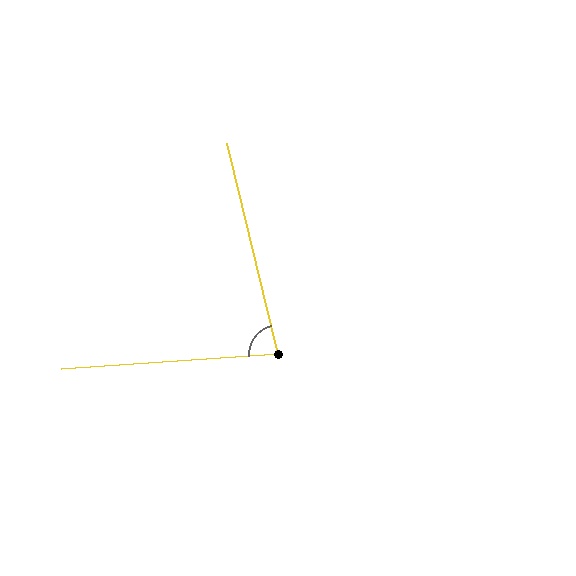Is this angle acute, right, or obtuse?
It is acute.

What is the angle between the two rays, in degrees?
Approximately 80 degrees.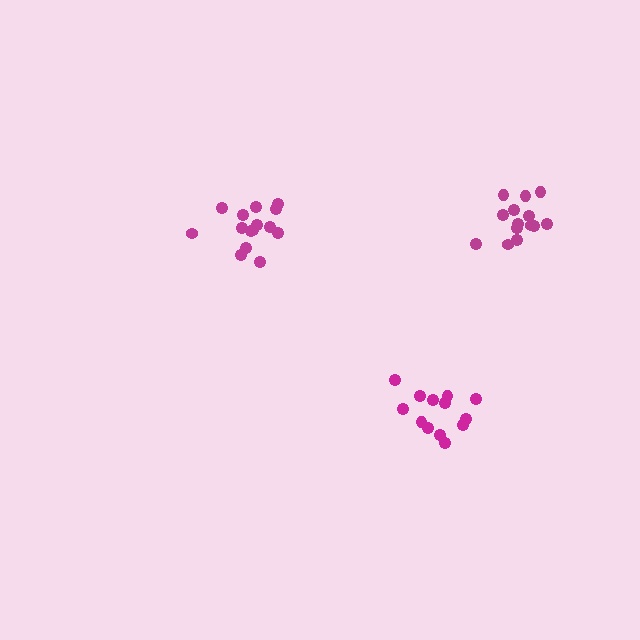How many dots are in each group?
Group 1: 13 dots, Group 2: 15 dots, Group 3: 14 dots (42 total).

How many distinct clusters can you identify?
There are 3 distinct clusters.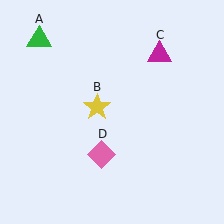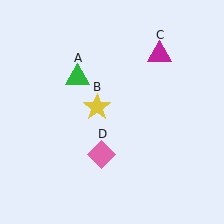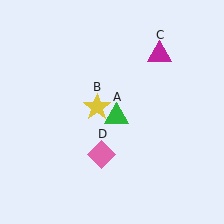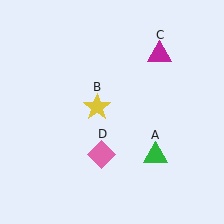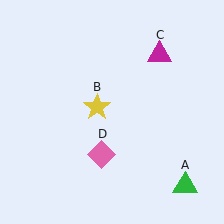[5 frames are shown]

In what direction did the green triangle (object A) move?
The green triangle (object A) moved down and to the right.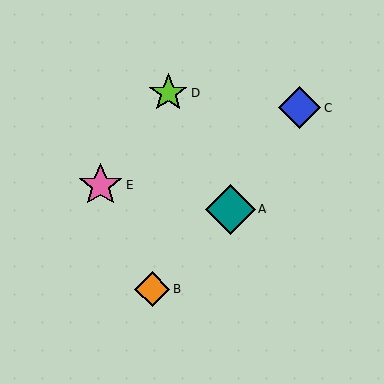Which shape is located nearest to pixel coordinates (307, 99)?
The blue diamond (labeled C) at (300, 108) is nearest to that location.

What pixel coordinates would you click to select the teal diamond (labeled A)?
Click at (230, 209) to select the teal diamond A.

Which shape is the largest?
The teal diamond (labeled A) is the largest.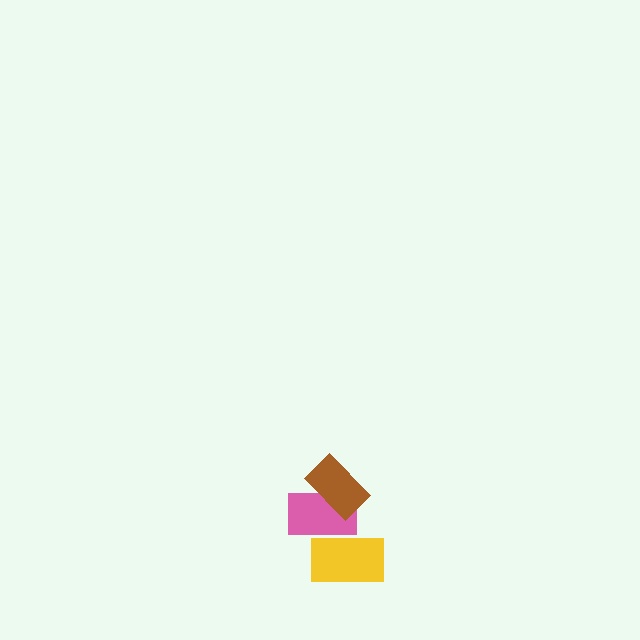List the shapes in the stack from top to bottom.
From top to bottom: the brown rectangle, the pink rectangle, the yellow rectangle.